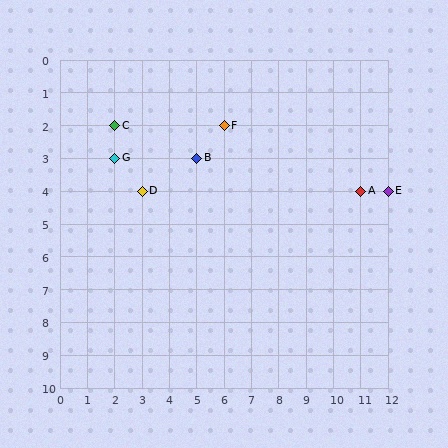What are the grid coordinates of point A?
Point A is at grid coordinates (11, 4).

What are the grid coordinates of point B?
Point B is at grid coordinates (5, 3).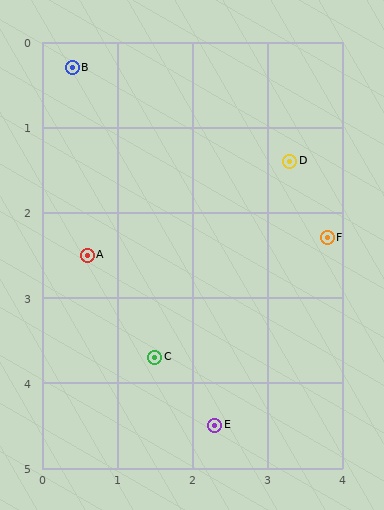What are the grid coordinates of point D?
Point D is at approximately (3.3, 1.4).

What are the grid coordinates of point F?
Point F is at approximately (3.8, 2.3).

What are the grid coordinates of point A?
Point A is at approximately (0.6, 2.5).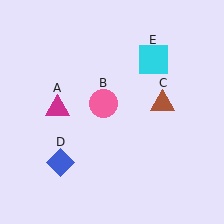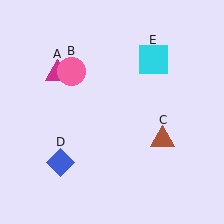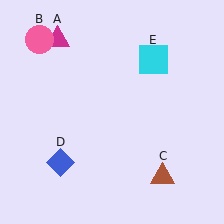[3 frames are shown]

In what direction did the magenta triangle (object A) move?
The magenta triangle (object A) moved up.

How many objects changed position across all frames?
3 objects changed position: magenta triangle (object A), pink circle (object B), brown triangle (object C).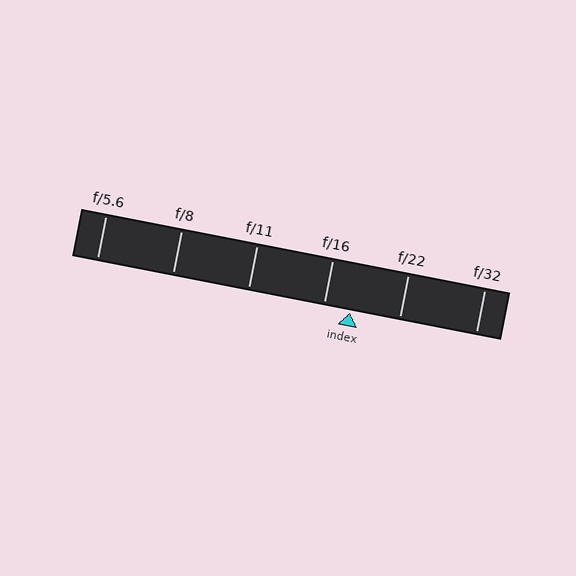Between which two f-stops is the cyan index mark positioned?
The index mark is between f/16 and f/22.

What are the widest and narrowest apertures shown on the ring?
The widest aperture shown is f/5.6 and the narrowest is f/32.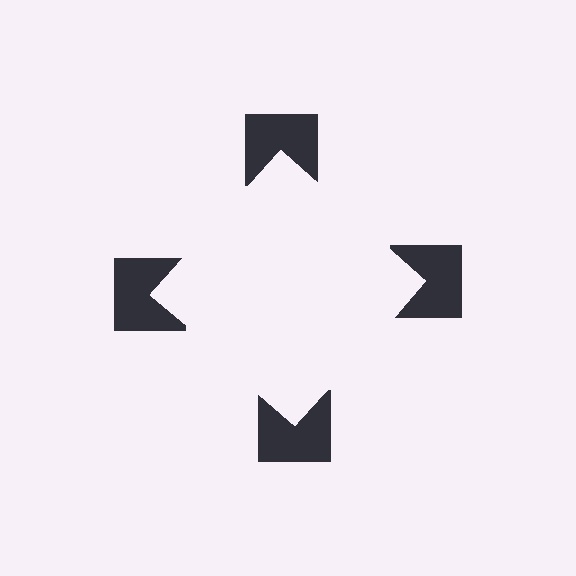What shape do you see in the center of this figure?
An illusory square — its edges are inferred from the aligned wedge cuts in the notched squares, not physically drawn.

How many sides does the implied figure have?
4 sides.